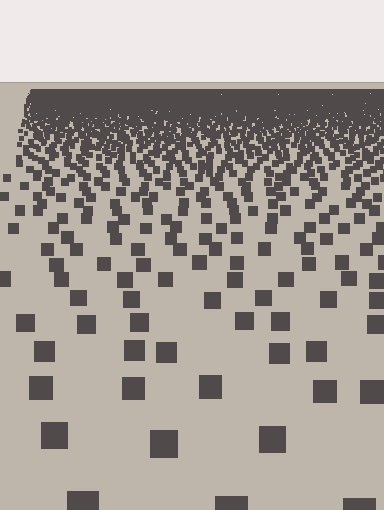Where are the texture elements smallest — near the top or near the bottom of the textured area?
Near the top.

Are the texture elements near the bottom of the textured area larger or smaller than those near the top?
Larger. Near the bottom, elements are closer to the viewer and appear at a bigger on-screen size.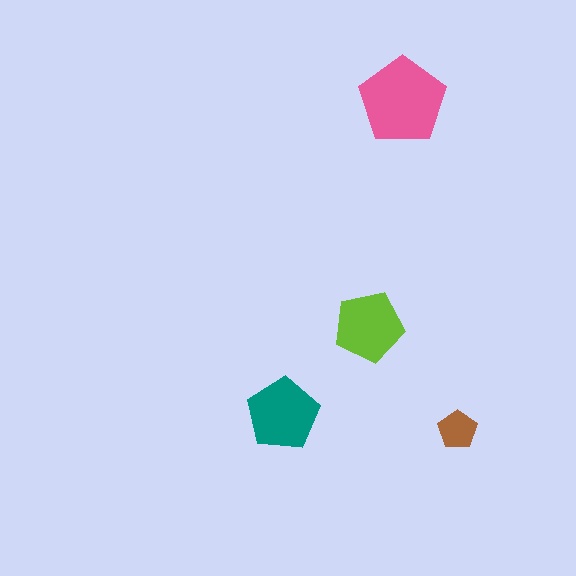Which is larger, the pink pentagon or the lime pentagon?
The pink one.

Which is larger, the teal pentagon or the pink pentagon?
The pink one.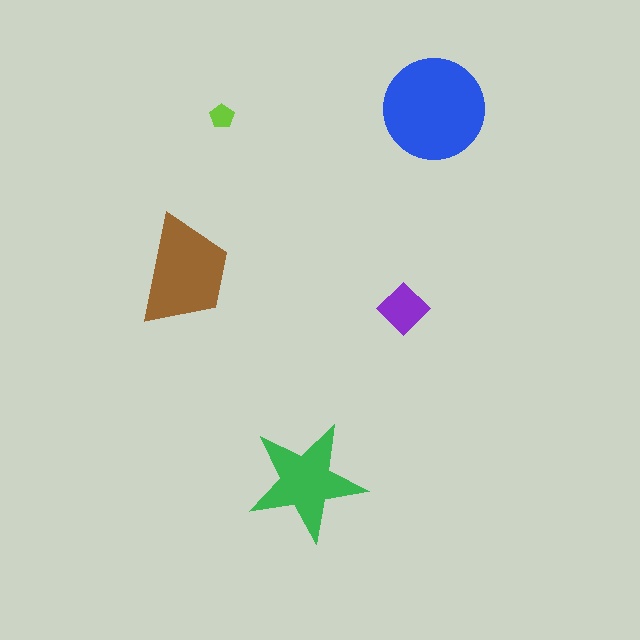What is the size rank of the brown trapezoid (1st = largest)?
2nd.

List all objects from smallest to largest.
The lime pentagon, the purple diamond, the green star, the brown trapezoid, the blue circle.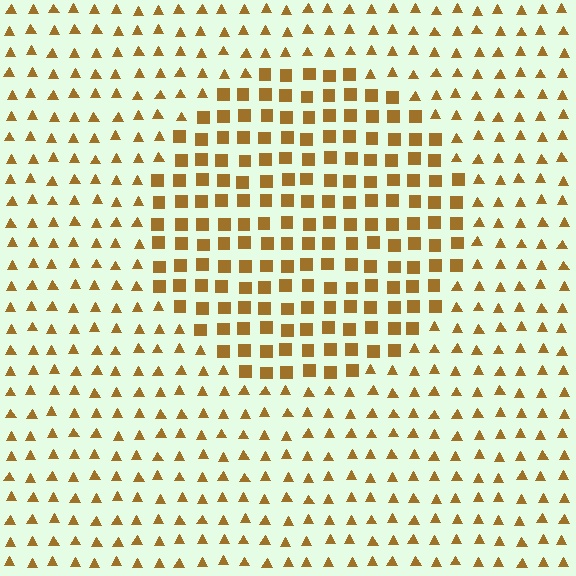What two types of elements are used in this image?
The image uses squares inside the circle region and triangles outside it.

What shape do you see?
I see a circle.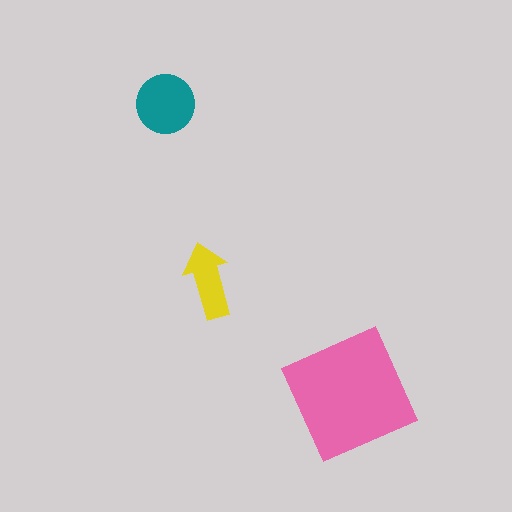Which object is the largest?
The pink square.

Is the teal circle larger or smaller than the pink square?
Smaller.